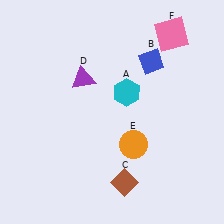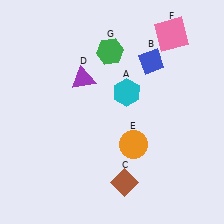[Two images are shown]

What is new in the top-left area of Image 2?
A green hexagon (G) was added in the top-left area of Image 2.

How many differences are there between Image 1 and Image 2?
There is 1 difference between the two images.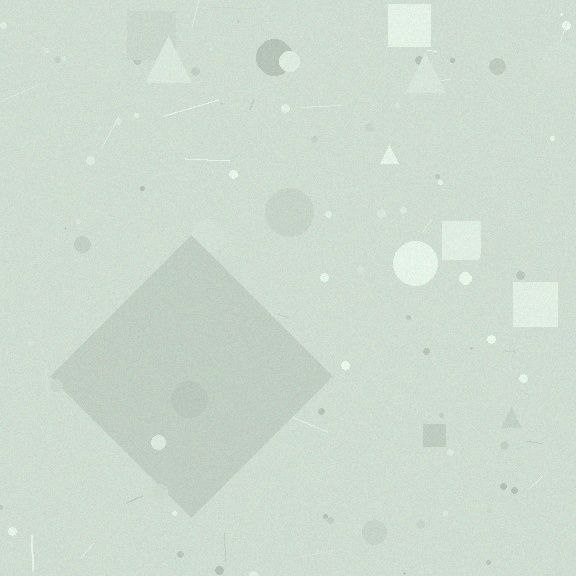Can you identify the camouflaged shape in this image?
The camouflaged shape is a diamond.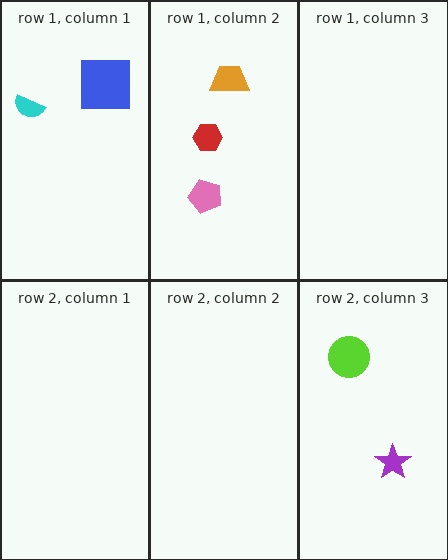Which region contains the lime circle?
The row 2, column 3 region.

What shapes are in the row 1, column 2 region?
The pink pentagon, the orange trapezoid, the red hexagon.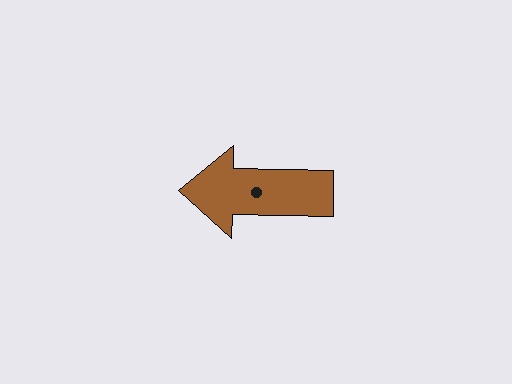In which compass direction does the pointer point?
West.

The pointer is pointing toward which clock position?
Roughly 9 o'clock.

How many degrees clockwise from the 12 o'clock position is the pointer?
Approximately 271 degrees.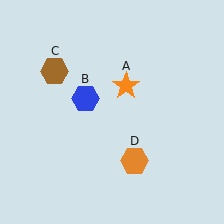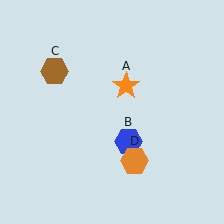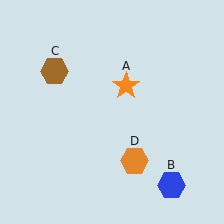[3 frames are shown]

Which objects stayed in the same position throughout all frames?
Orange star (object A) and brown hexagon (object C) and orange hexagon (object D) remained stationary.